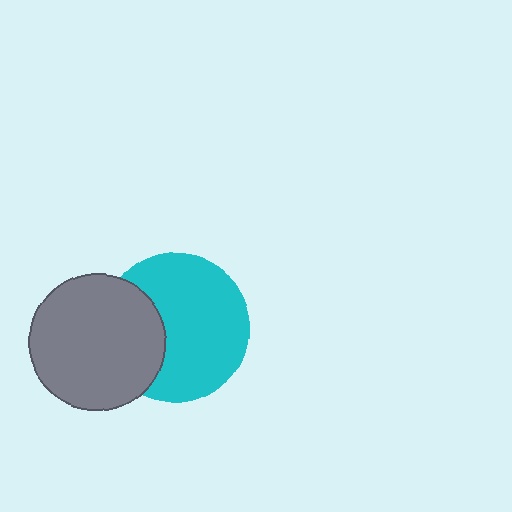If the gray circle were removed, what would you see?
You would see the complete cyan circle.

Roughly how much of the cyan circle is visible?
Most of it is visible (roughly 69%).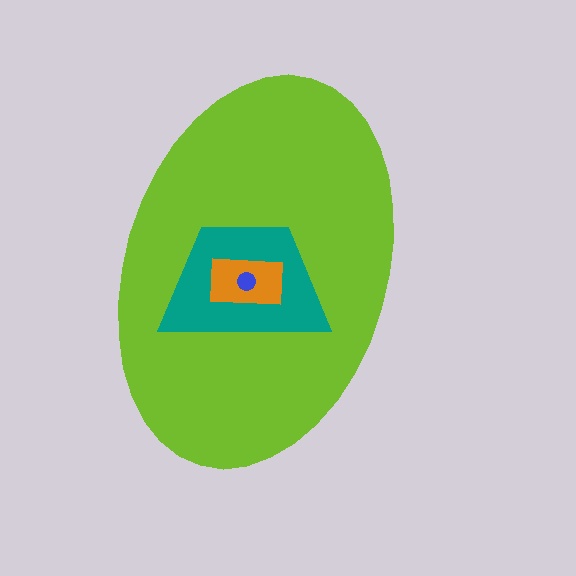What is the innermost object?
The blue circle.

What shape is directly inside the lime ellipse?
The teal trapezoid.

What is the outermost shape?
The lime ellipse.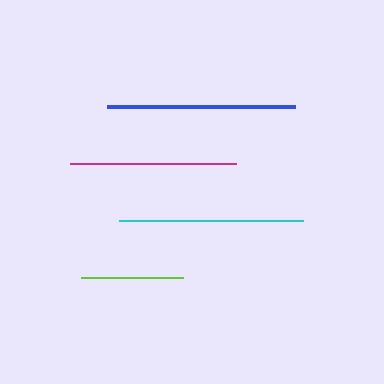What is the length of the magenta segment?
The magenta segment is approximately 166 pixels long.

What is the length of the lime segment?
The lime segment is approximately 101 pixels long.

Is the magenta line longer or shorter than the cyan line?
The cyan line is longer than the magenta line.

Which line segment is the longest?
The blue line is the longest at approximately 188 pixels.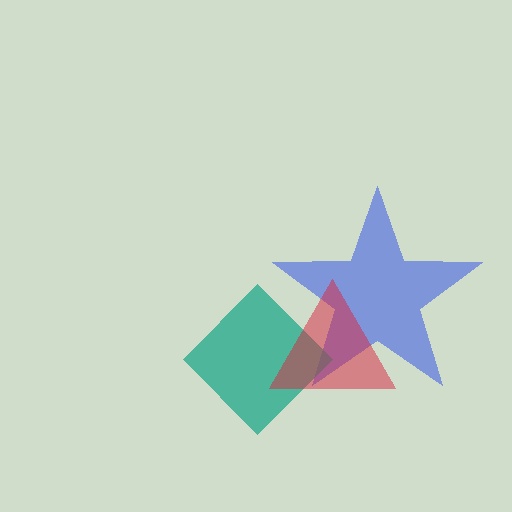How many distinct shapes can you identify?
There are 3 distinct shapes: a blue star, a teal diamond, a red triangle.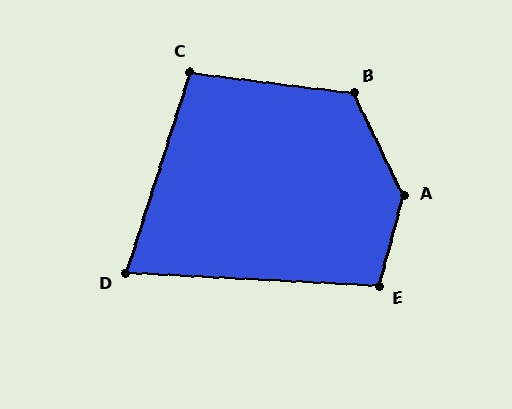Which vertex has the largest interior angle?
A, at approximately 139 degrees.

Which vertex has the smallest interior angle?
D, at approximately 75 degrees.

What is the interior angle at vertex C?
Approximately 100 degrees (obtuse).